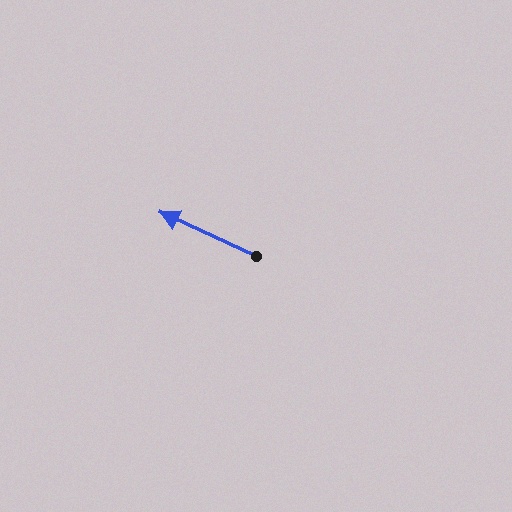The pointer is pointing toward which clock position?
Roughly 10 o'clock.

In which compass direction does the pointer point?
Northwest.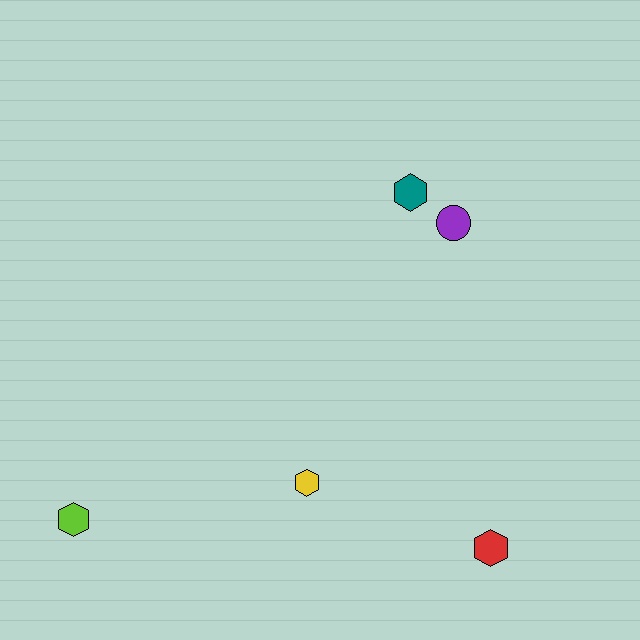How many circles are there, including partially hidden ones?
There is 1 circle.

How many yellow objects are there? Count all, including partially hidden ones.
There is 1 yellow object.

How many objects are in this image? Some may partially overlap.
There are 5 objects.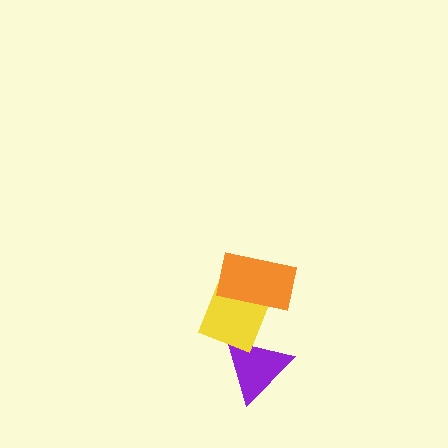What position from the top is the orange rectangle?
The orange rectangle is 1st from the top.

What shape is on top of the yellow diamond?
The orange rectangle is on top of the yellow diamond.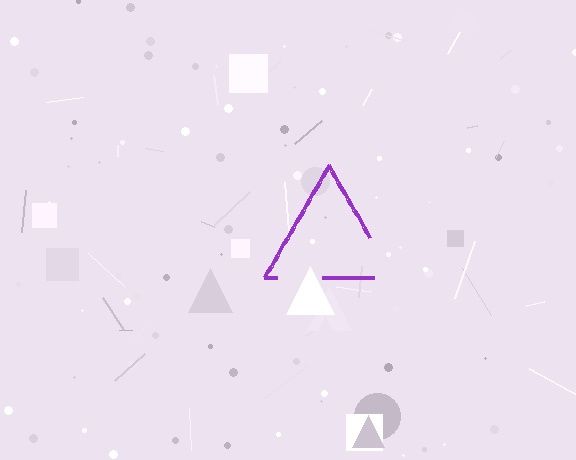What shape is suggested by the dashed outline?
The dashed outline suggests a triangle.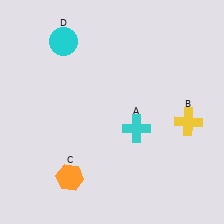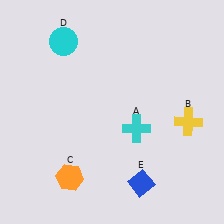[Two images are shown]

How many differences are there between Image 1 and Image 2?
There is 1 difference between the two images.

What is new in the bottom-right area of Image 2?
A blue diamond (E) was added in the bottom-right area of Image 2.